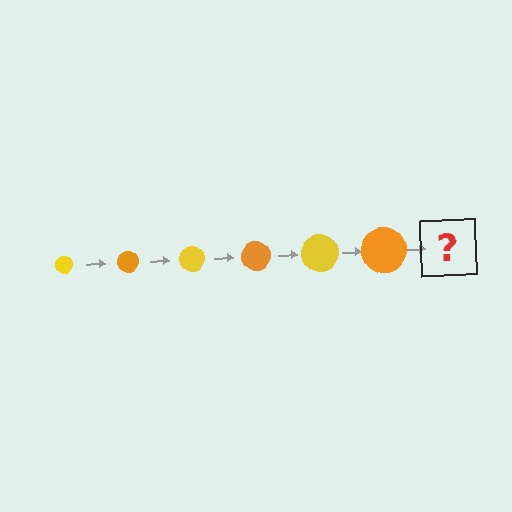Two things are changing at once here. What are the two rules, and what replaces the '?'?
The two rules are that the circle grows larger each step and the color cycles through yellow and orange. The '?' should be a yellow circle, larger than the previous one.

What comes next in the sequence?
The next element should be a yellow circle, larger than the previous one.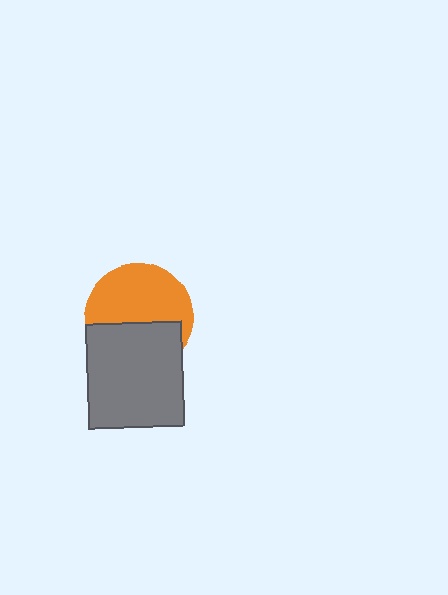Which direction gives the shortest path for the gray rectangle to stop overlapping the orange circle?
Moving down gives the shortest separation.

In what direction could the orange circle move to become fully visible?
The orange circle could move up. That would shift it out from behind the gray rectangle entirely.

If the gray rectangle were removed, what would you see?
You would see the complete orange circle.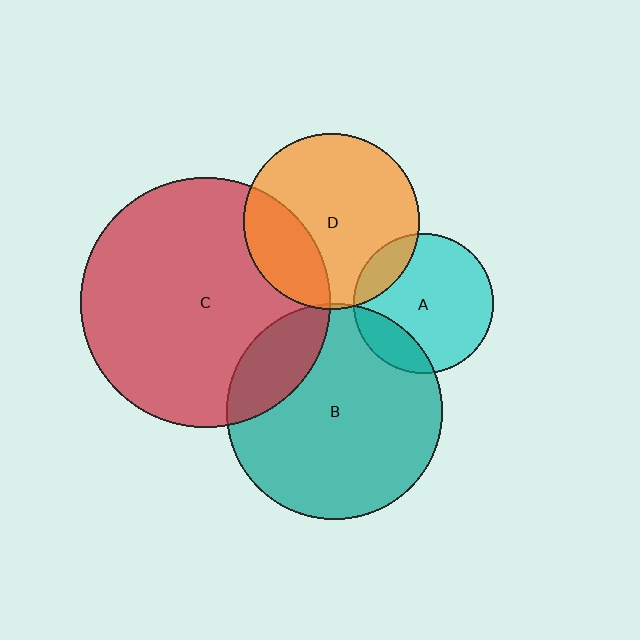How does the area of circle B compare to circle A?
Approximately 2.4 times.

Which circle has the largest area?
Circle C (red).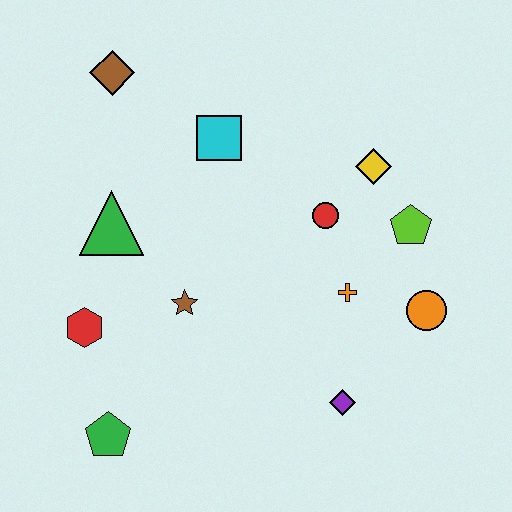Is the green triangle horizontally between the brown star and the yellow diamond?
No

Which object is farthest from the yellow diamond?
The green pentagon is farthest from the yellow diamond.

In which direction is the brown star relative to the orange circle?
The brown star is to the left of the orange circle.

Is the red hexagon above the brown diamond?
No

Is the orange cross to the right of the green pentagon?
Yes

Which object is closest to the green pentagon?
The red hexagon is closest to the green pentagon.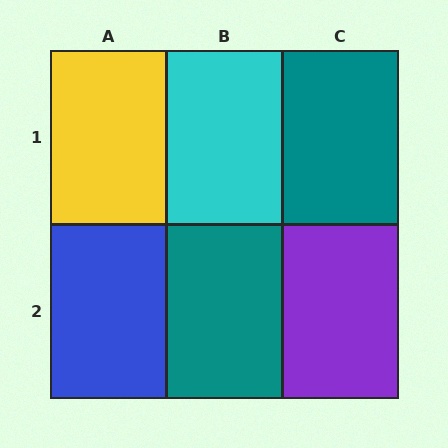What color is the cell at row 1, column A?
Yellow.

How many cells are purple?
1 cell is purple.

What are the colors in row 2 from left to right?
Blue, teal, purple.